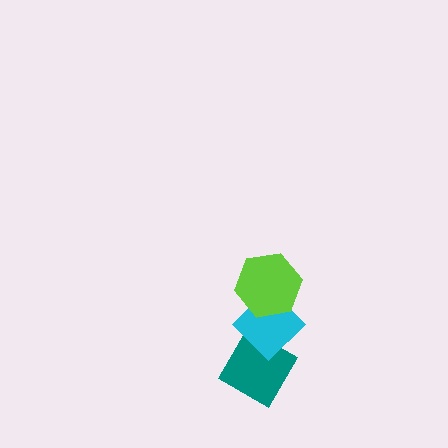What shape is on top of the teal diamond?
The cyan diamond is on top of the teal diamond.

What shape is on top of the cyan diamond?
The lime hexagon is on top of the cyan diamond.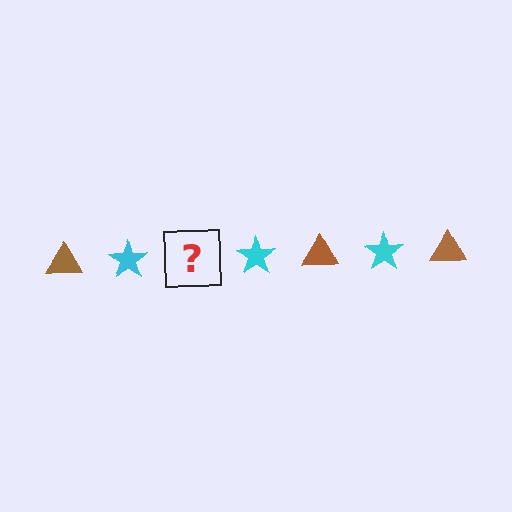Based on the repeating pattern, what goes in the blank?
The blank should be a brown triangle.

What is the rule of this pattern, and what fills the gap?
The rule is that the pattern alternates between brown triangle and cyan star. The gap should be filled with a brown triangle.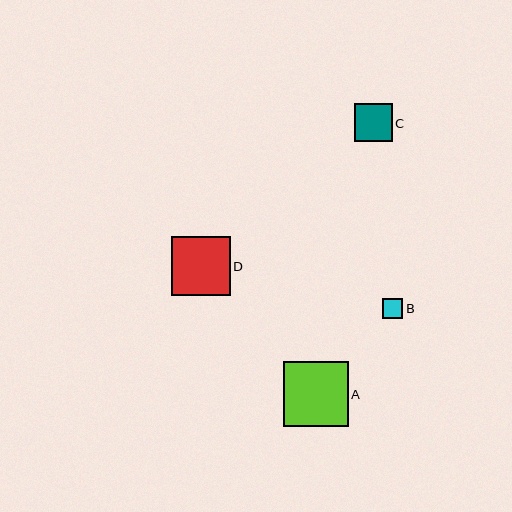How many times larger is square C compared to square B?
Square C is approximately 1.9 times the size of square B.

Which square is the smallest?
Square B is the smallest with a size of approximately 20 pixels.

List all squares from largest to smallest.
From largest to smallest: A, D, C, B.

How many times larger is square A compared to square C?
Square A is approximately 1.7 times the size of square C.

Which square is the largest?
Square A is the largest with a size of approximately 65 pixels.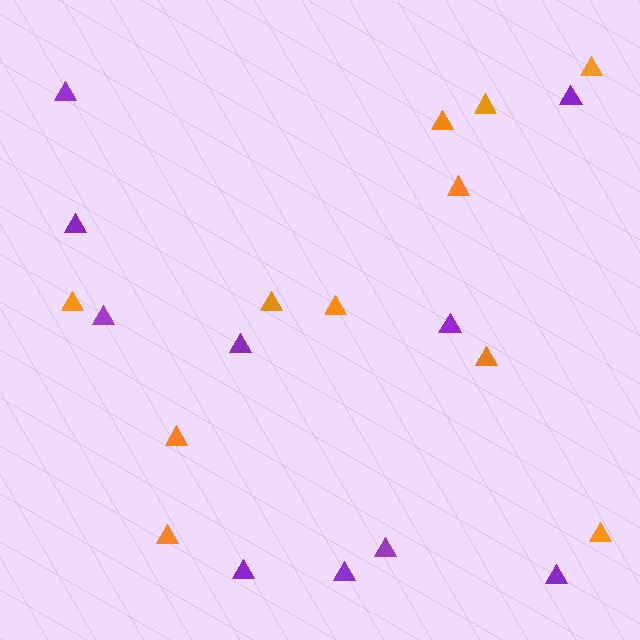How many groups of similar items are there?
There are 2 groups: one group of purple triangles (10) and one group of orange triangles (11).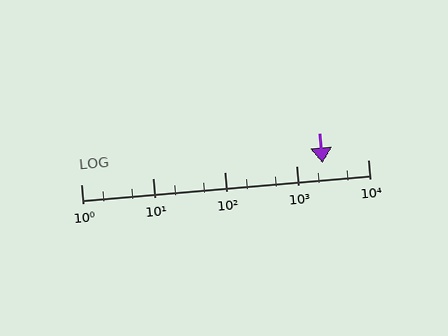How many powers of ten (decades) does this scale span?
The scale spans 4 decades, from 1 to 10000.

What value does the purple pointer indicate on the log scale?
The pointer indicates approximately 2300.